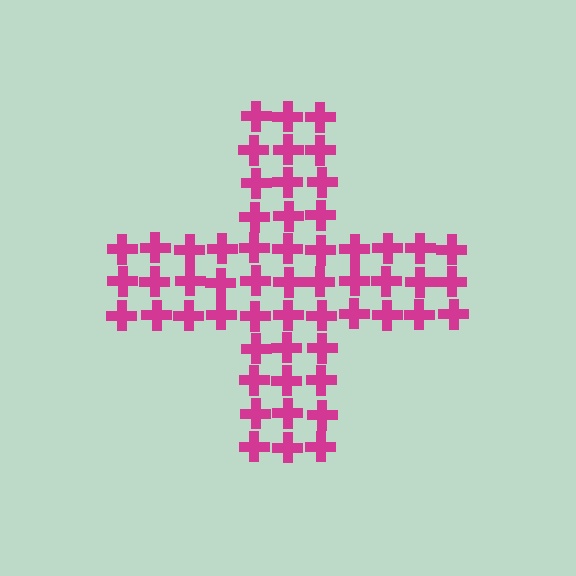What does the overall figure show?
The overall figure shows a cross.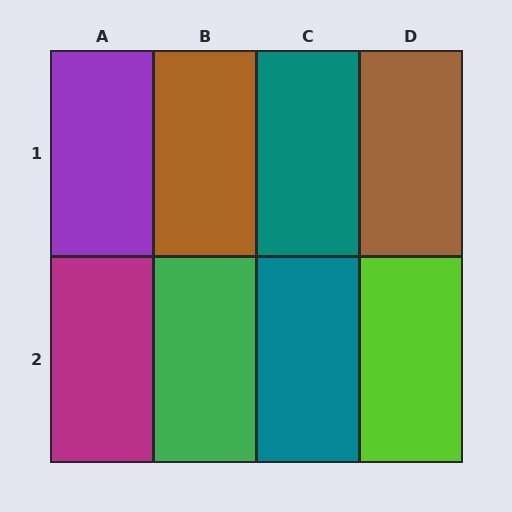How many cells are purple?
1 cell is purple.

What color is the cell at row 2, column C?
Teal.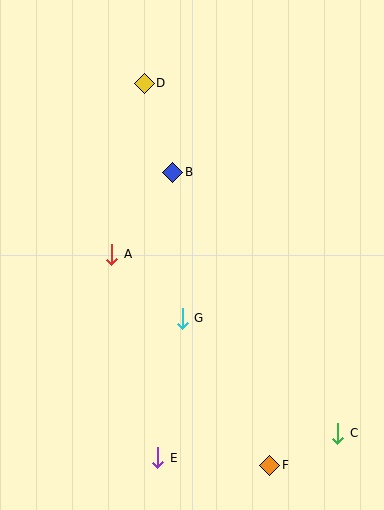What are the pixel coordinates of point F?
Point F is at (270, 465).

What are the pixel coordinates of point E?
Point E is at (158, 458).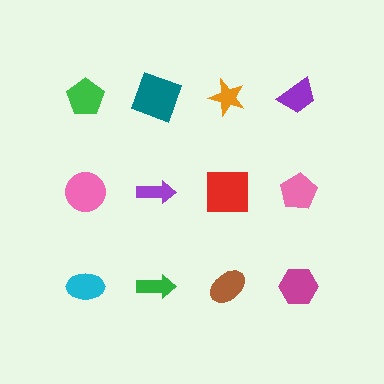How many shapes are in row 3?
4 shapes.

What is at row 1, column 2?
A teal square.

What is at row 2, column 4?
A pink pentagon.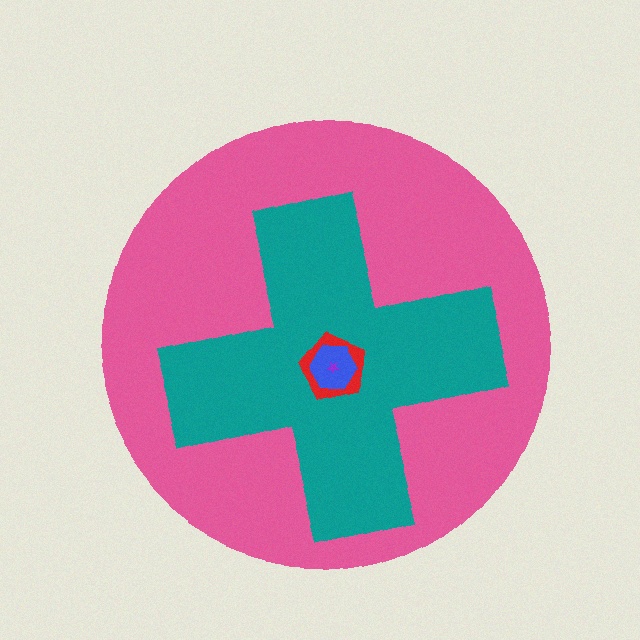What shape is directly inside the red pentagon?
The blue hexagon.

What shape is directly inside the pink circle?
The teal cross.